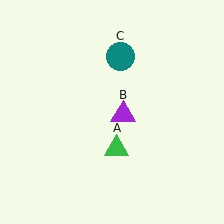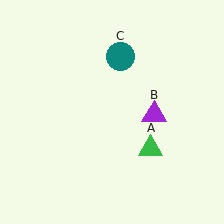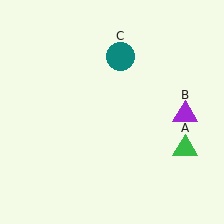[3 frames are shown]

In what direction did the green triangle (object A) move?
The green triangle (object A) moved right.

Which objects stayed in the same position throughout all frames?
Teal circle (object C) remained stationary.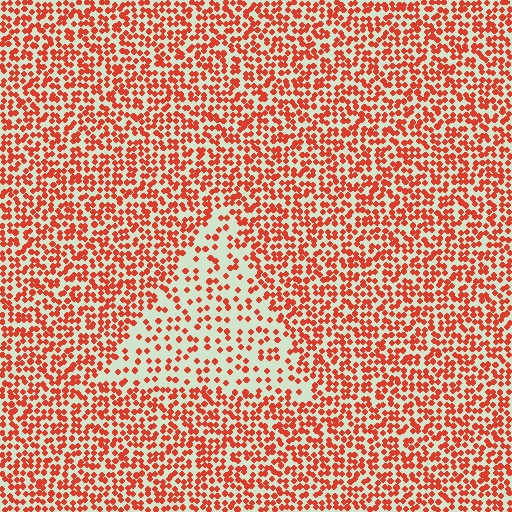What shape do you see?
I see a triangle.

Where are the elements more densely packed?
The elements are more densely packed outside the triangle boundary.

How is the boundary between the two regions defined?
The boundary is defined by a change in element density (approximately 2.1x ratio). All elements are the same color, size, and shape.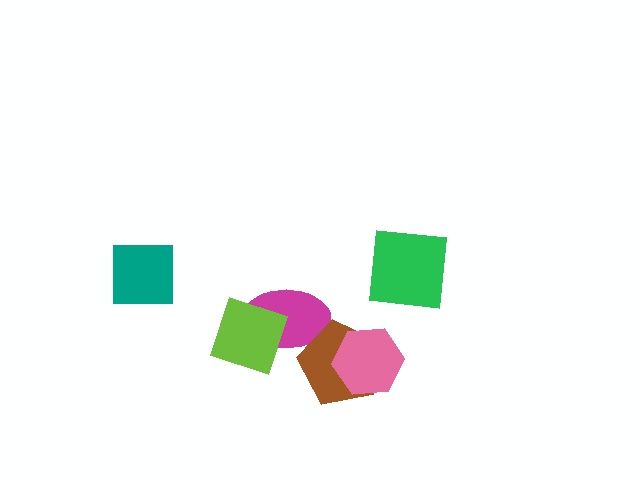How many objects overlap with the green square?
0 objects overlap with the green square.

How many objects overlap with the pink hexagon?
1 object overlaps with the pink hexagon.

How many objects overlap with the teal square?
0 objects overlap with the teal square.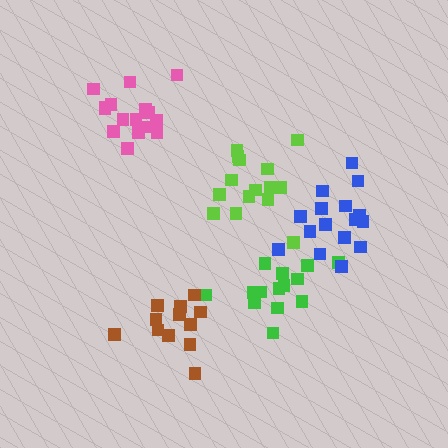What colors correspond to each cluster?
The clusters are colored: green, brown, pink, lime, blue.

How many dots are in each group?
Group 1: 14 dots, Group 2: 12 dots, Group 3: 16 dots, Group 4: 15 dots, Group 5: 16 dots (73 total).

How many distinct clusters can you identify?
There are 5 distinct clusters.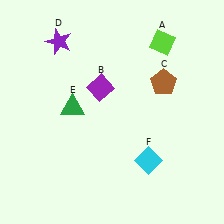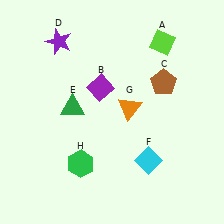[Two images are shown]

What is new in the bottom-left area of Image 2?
A green hexagon (H) was added in the bottom-left area of Image 2.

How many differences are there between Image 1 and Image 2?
There are 2 differences between the two images.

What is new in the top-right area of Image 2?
An orange triangle (G) was added in the top-right area of Image 2.